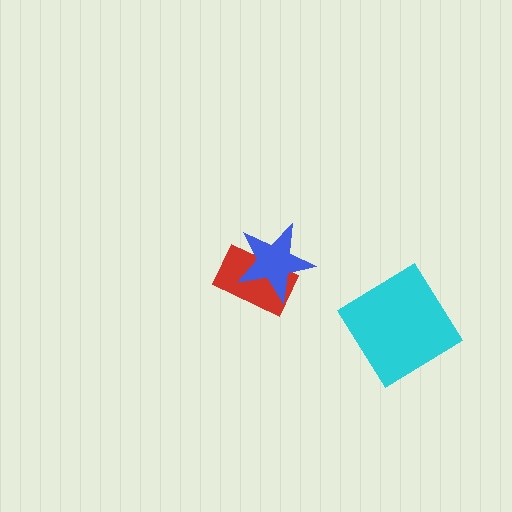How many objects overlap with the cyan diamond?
0 objects overlap with the cyan diamond.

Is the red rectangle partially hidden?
Yes, it is partially covered by another shape.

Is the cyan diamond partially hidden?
No, no other shape covers it.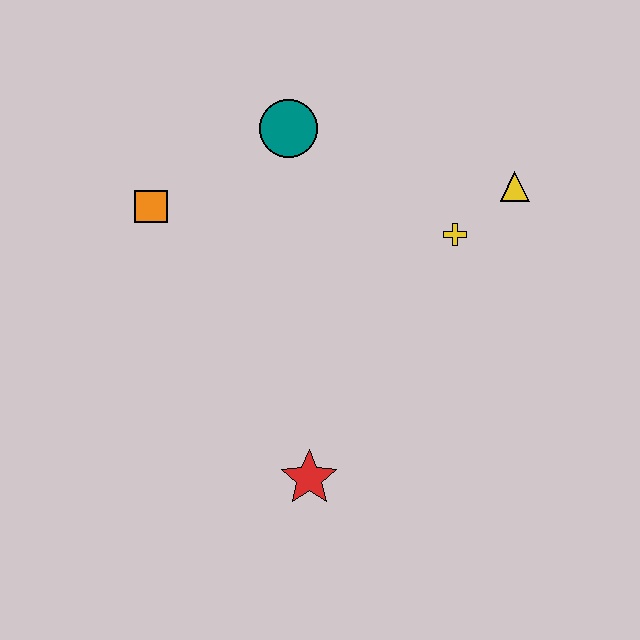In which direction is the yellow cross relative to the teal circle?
The yellow cross is to the right of the teal circle.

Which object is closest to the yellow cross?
The yellow triangle is closest to the yellow cross.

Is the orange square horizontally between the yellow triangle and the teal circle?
No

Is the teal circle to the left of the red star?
Yes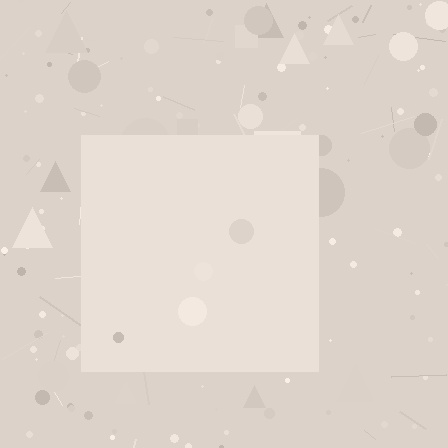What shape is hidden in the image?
A square is hidden in the image.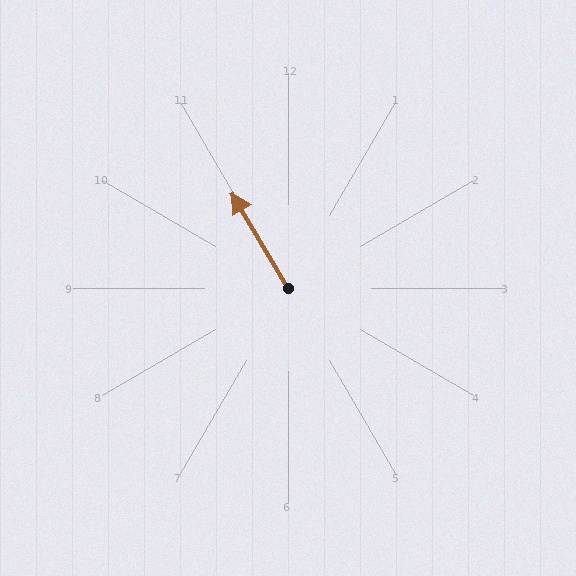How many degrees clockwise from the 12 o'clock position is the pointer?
Approximately 329 degrees.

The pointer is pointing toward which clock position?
Roughly 11 o'clock.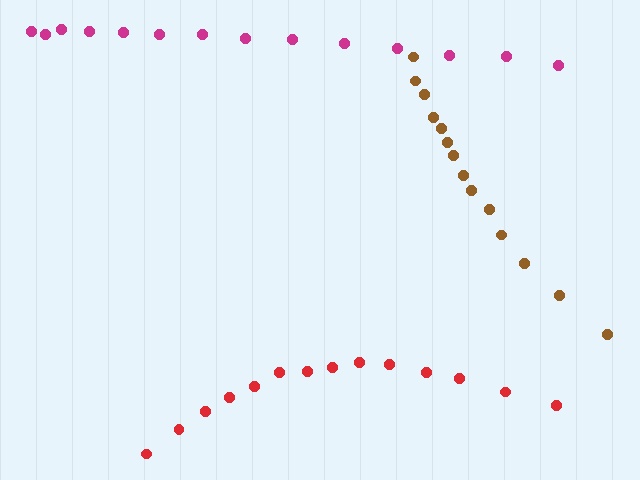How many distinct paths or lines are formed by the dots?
There are 3 distinct paths.